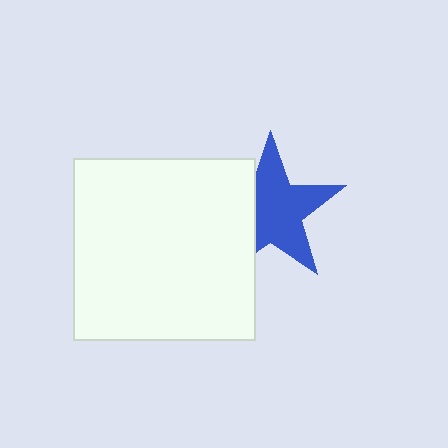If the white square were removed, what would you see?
You would see the complete blue star.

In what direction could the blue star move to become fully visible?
The blue star could move right. That would shift it out from behind the white square entirely.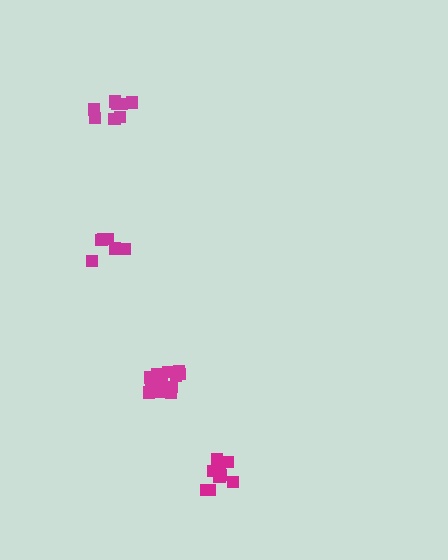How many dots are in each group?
Group 1: 7 dots, Group 2: 9 dots, Group 3: 8 dots, Group 4: 12 dots (36 total).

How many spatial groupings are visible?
There are 4 spatial groupings.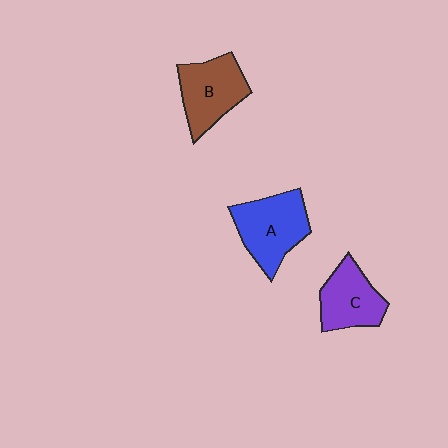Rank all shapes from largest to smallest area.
From largest to smallest: A (blue), B (brown), C (purple).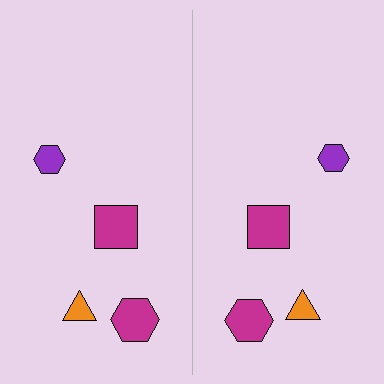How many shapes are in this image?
There are 8 shapes in this image.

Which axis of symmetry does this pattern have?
The pattern has a vertical axis of symmetry running through the center of the image.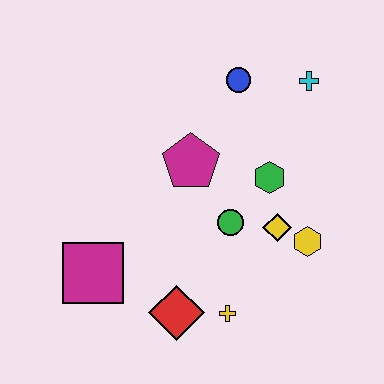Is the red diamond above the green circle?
No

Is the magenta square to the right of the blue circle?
No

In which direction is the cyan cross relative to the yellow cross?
The cyan cross is above the yellow cross.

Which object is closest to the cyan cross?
The blue circle is closest to the cyan cross.